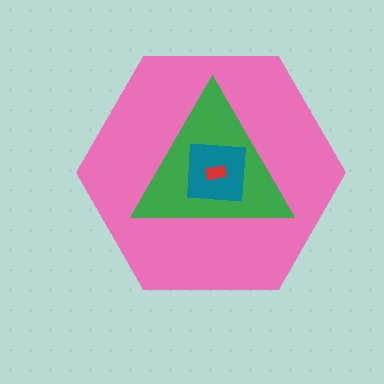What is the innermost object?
The red rectangle.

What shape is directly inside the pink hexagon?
The green triangle.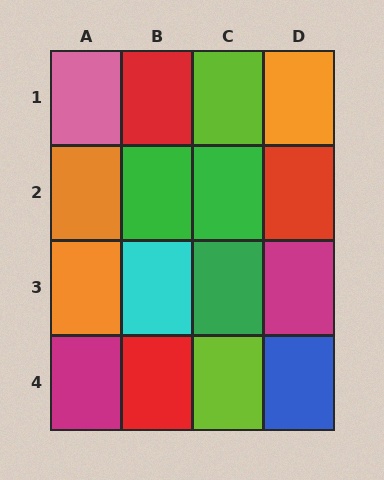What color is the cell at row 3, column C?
Green.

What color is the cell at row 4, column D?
Blue.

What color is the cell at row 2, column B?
Green.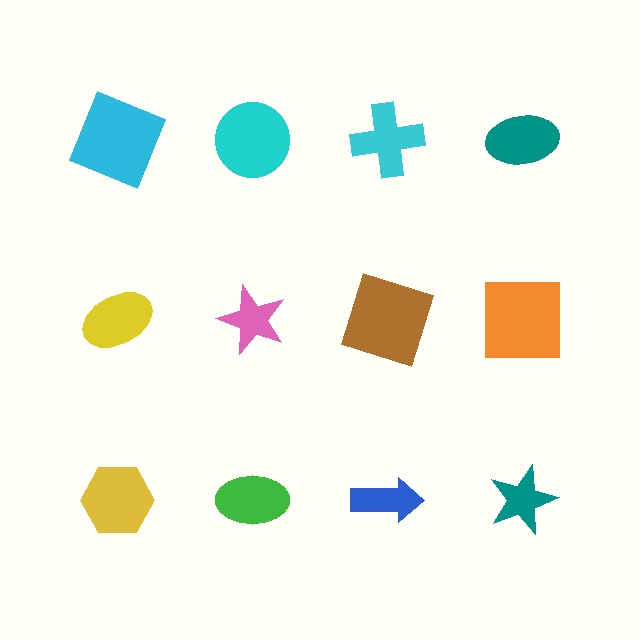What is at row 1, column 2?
A cyan circle.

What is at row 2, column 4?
An orange square.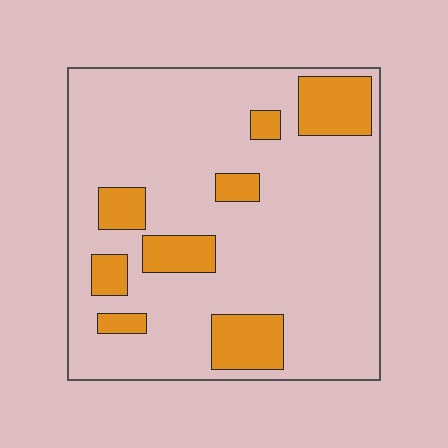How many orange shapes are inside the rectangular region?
8.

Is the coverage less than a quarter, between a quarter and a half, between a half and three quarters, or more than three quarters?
Less than a quarter.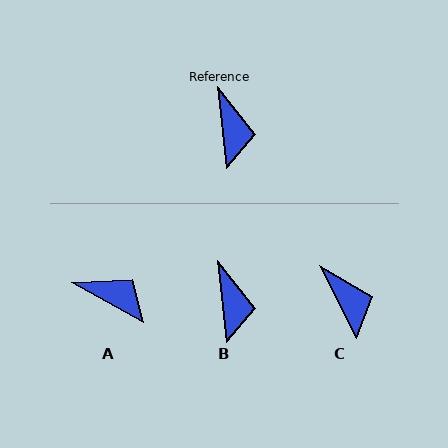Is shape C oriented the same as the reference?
No, it is off by about 21 degrees.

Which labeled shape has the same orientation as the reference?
B.